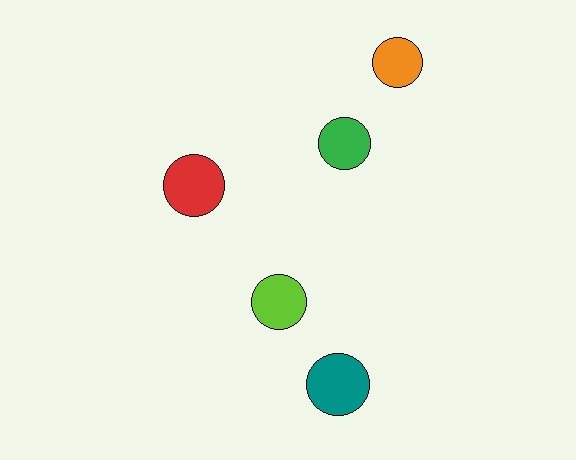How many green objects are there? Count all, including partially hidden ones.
There is 1 green object.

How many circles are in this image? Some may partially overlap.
There are 5 circles.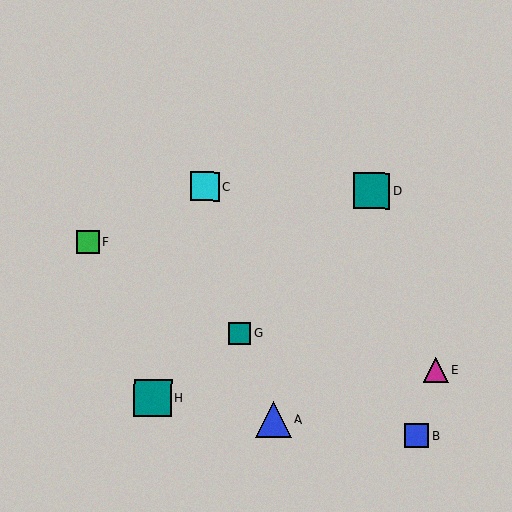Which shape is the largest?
The teal square (labeled H) is the largest.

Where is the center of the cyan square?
The center of the cyan square is at (205, 186).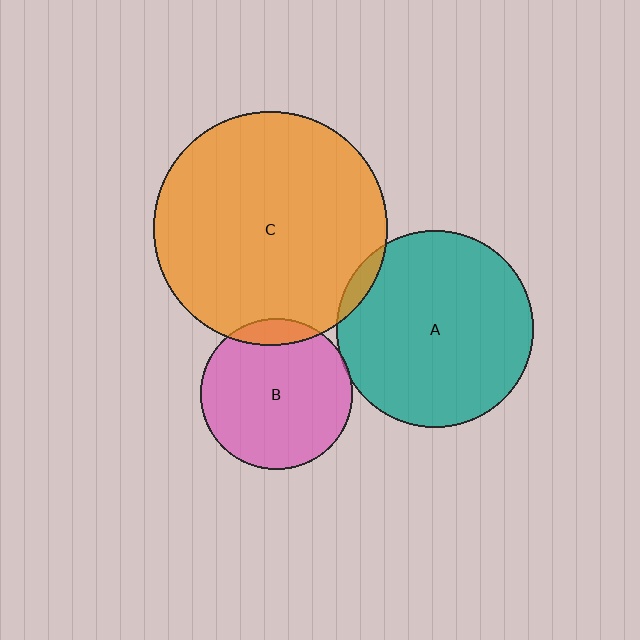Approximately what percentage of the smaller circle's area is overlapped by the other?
Approximately 5%.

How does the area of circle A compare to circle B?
Approximately 1.7 times.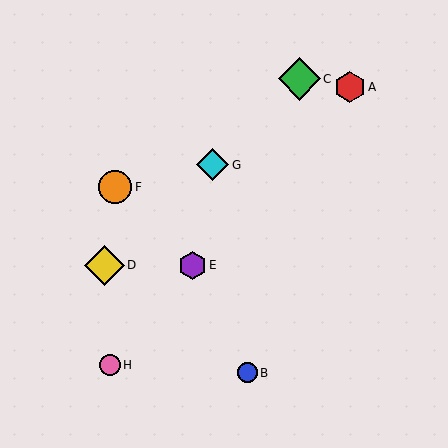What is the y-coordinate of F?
Object F is at y≈187.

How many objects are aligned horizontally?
2 objects (D, E) are aligned horizontally.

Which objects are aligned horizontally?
Objects D, E are aligned horizontally.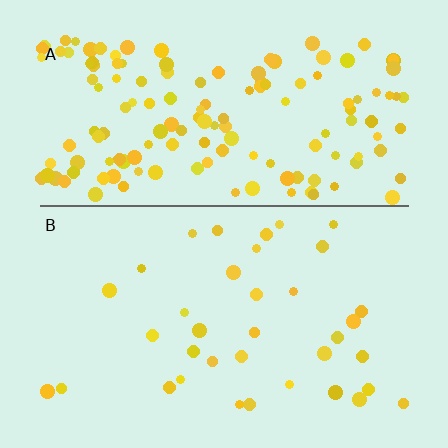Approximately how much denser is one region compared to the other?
Approximately 4.0× — region A over region B.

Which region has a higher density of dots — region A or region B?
A (the top).